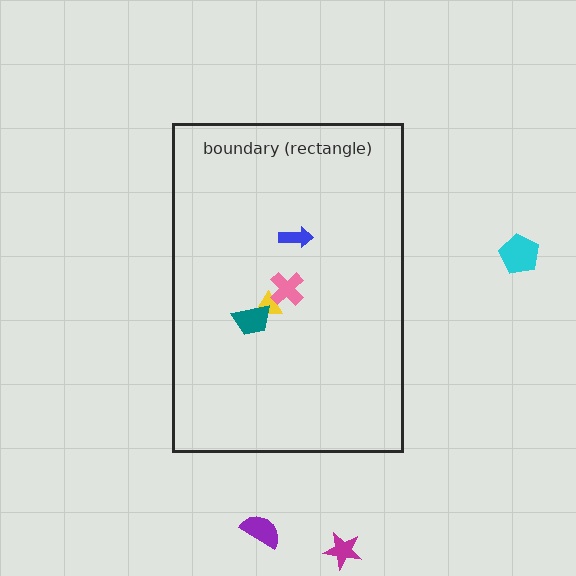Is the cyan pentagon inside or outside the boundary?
Outside.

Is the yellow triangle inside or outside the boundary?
Inside.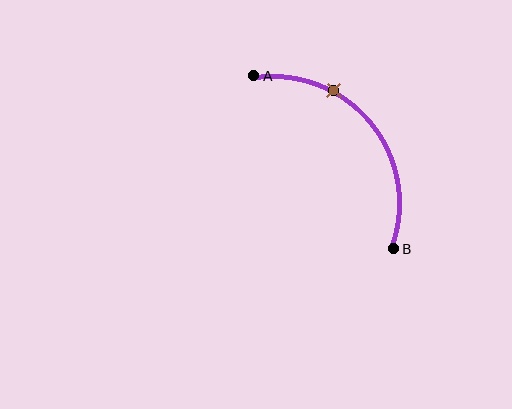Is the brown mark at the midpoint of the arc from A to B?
No. The brown mark lies on the arc but is closer to endpoint A. The arc midpoint would be at the point on the curve equidistant along the arc from both A and B.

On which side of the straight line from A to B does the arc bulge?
The arc bulges above and to the right of the straight line connecting A and B.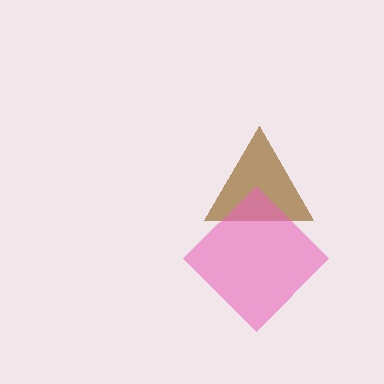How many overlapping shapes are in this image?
There are 2 overlapping shapes in the image.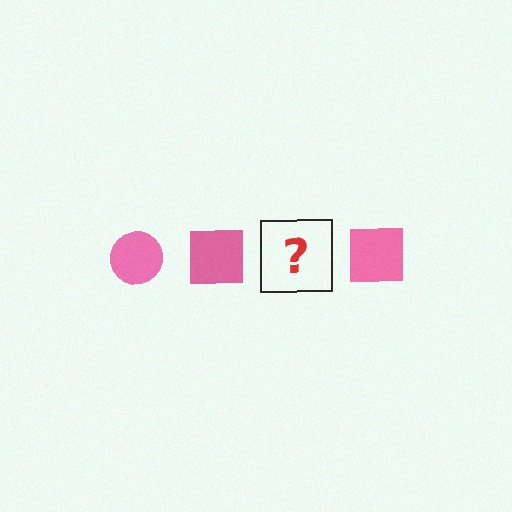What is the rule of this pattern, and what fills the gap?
The rule is that the pattern cycles through circle, square shapes in pink. The gap should be filled with a pink circle.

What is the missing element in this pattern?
The missing element is a pink circle.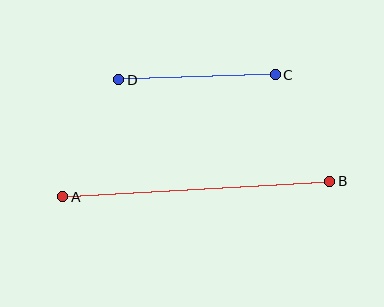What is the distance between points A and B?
The distance is approximately 268 pixels.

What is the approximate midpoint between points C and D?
The midpoint is at approximately (197, 77) pixels.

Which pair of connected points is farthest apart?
Points A and B are farthest apart.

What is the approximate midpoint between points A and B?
The midpoint is at approximately (196, 189) pixels.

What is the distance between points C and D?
The distance is approximately 157 pixels.